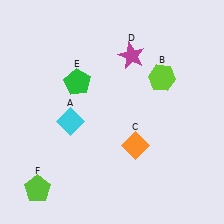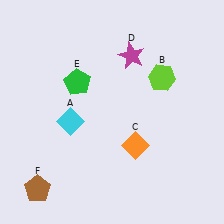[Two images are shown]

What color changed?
The pentagon (F) changed from lime in Image 1 to brown in Image 2.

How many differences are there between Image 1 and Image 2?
There is 1 difference between the two images.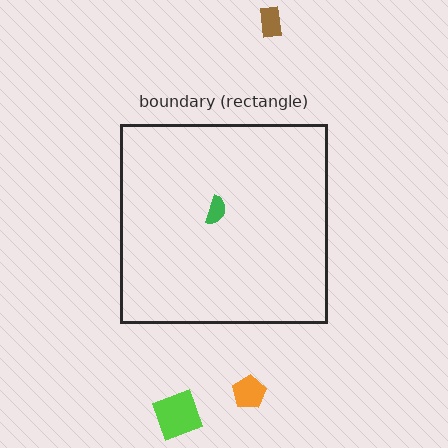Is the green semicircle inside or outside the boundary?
Inside.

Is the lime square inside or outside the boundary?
Outside.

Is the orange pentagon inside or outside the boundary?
Outside.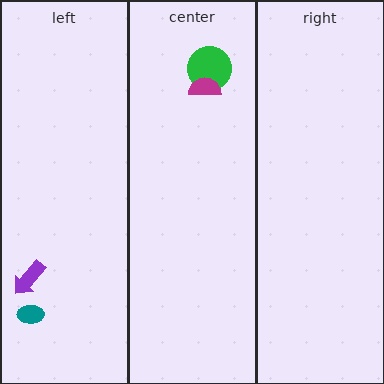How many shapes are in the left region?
2.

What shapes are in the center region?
The green circle, the magenta semicircle.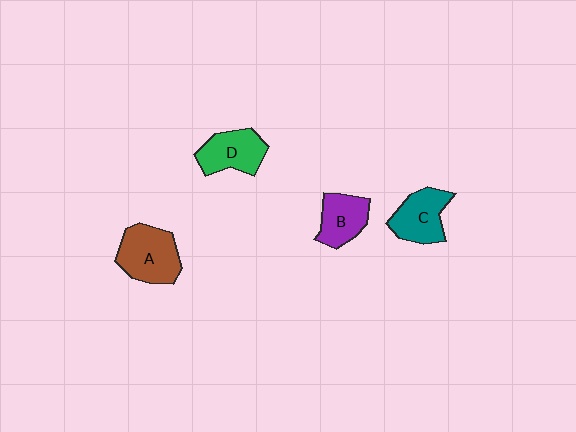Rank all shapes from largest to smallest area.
From largest to smallest: A (brown), C (teal), D (green), B (purple).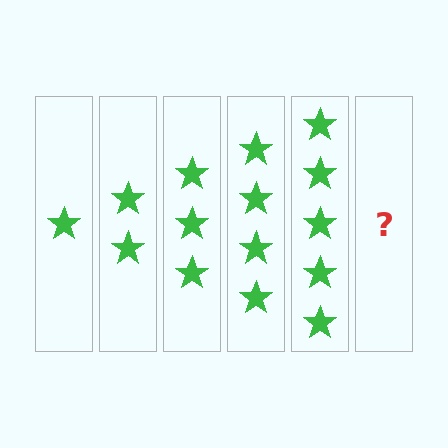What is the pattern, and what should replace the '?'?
The pattern is that each step adds one more star. The '?' should be 6 stars.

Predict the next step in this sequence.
The next step is 6 stars.